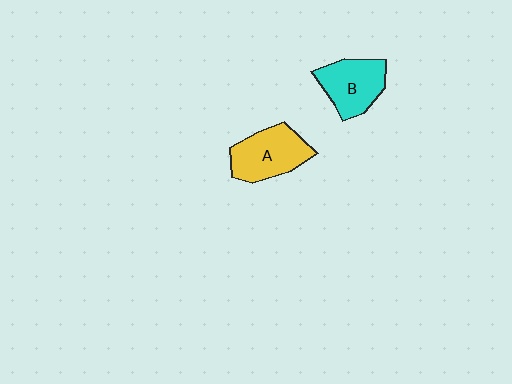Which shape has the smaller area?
Shape B (cyan).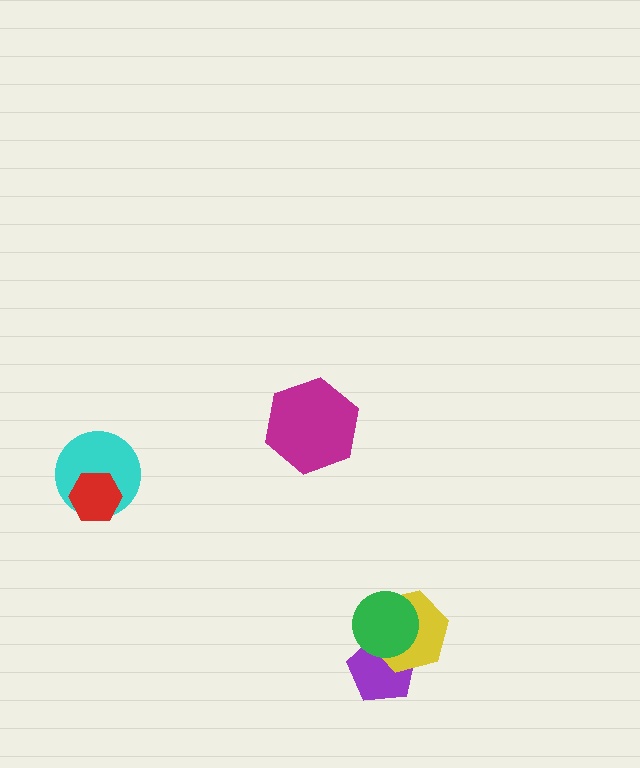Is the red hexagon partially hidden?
No, no other shape covers it.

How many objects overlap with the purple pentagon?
2 objects overlap with the purple pentagon.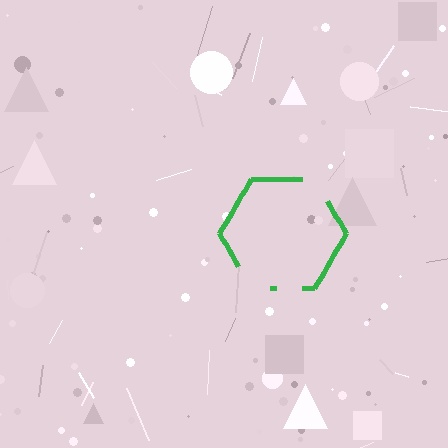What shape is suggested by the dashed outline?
The dashed outline suggests a hexagon.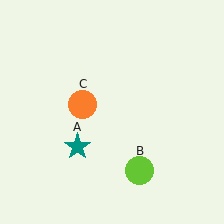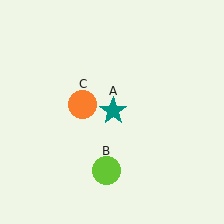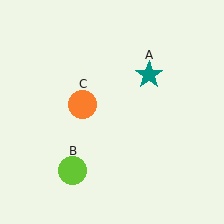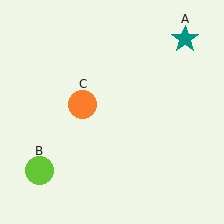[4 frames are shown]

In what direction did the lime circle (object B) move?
The lime circle (object B) moved left.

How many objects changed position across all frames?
2 objects changed position: teal star (object A), lime circle (object B).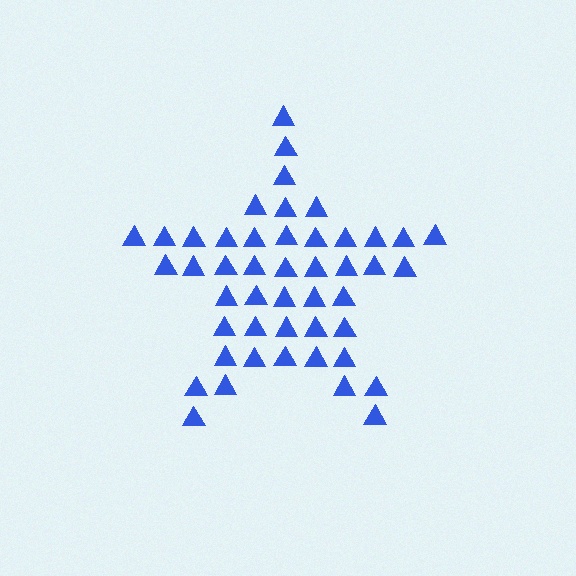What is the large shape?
The large shape is a star.